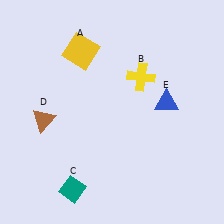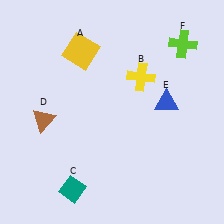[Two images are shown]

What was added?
A lime cross (F) was added in Image 2.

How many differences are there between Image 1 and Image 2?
There is 1 difference between the two images.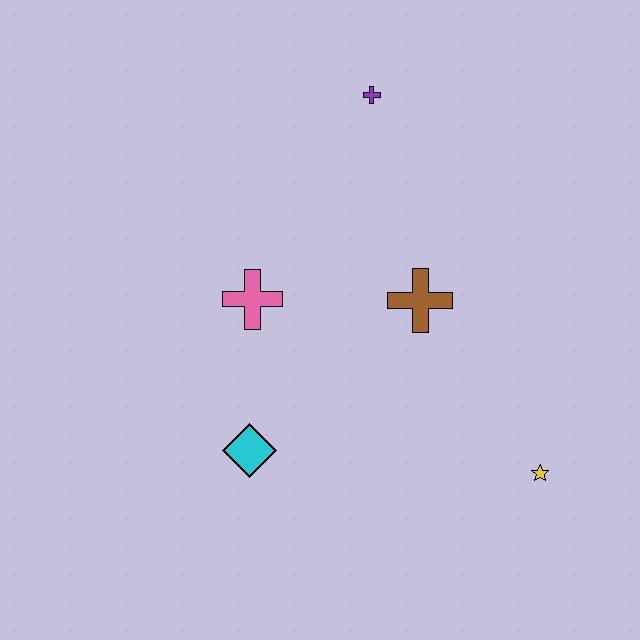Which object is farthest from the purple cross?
The yellow star is farthest from the purple cross.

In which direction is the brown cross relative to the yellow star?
The brown cross is above the yellow star.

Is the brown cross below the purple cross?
Yes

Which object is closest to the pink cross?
The cyan diamond is closest to the pink cross.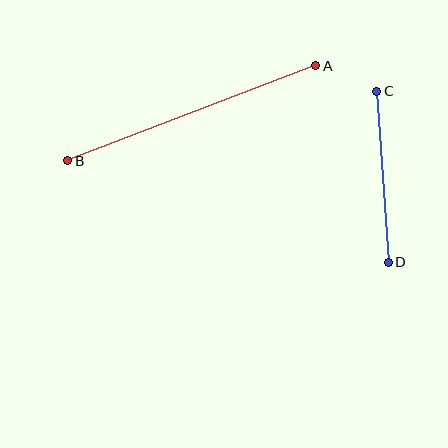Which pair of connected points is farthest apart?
Points A and B are farthest apart.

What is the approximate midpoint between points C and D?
The midpoint is at approximately (382, 177) pixels.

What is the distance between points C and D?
The distance is approximately 171 pixels.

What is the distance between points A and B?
The distance is approximately 266 pixels.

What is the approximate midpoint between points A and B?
The midpoint is at approximately (192, 113) pixels.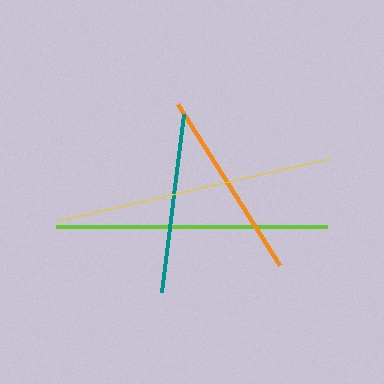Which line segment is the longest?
The yellow line is the longest at approximately 277 pixels.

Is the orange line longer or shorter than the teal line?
The orange line is longer than the teal line.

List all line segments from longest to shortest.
From longest to shortest: yellow, lime, orange, teal.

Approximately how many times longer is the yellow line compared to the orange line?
The yellow line is approximately 1.5 times the length of the orange line.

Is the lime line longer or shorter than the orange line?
The lime line is longer than the orange line.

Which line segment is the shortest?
The teal line is the shortest at approximately 179 pixels.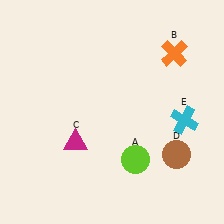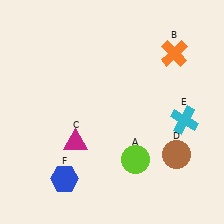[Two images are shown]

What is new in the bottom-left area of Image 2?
A blue hexagon (F) was added in the bottom-left area of Image 2.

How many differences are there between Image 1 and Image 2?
There is 1 difference between the two images.